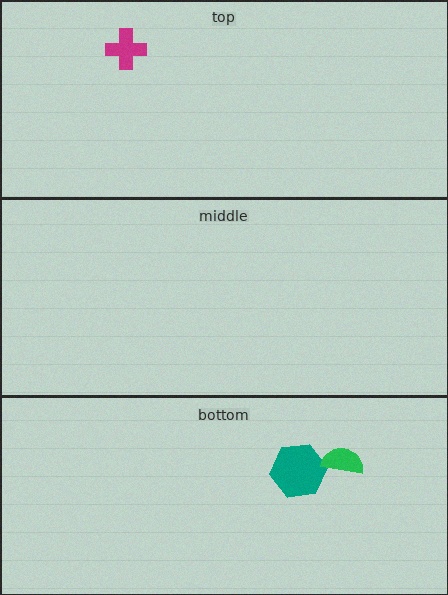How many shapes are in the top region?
1.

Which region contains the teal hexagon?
The bottom region.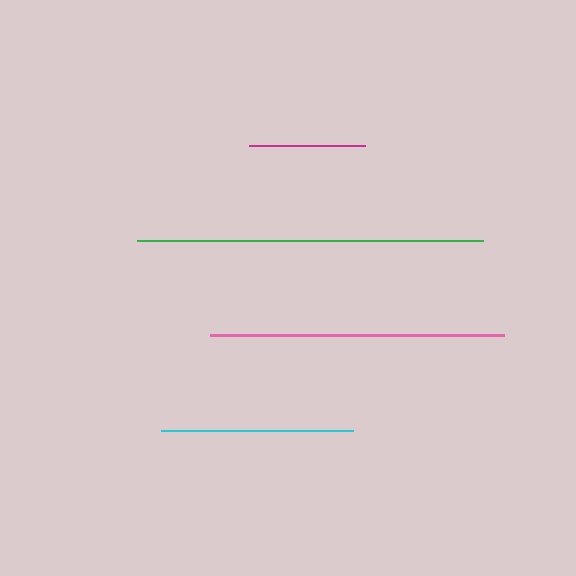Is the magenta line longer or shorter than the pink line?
The pink line is longer than the magenta line.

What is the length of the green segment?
The green segment is approximately 346 pixels long.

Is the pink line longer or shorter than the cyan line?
The pink line is longer than the cyan line.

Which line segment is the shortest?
The magenta line is the shortest at approximately 115 pixels.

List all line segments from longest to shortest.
From longest to shortest: green, pink, cyan, magenta.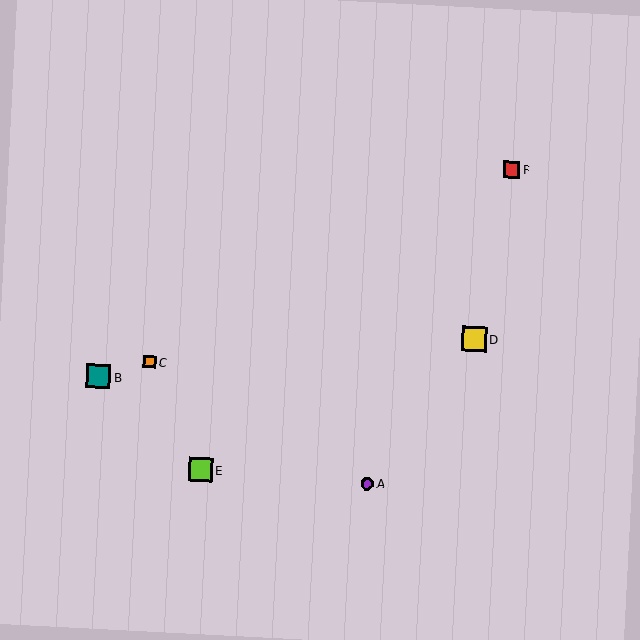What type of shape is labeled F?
Shape F is a red square.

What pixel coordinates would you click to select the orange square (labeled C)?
Click at (149, 362) to select the orange square C.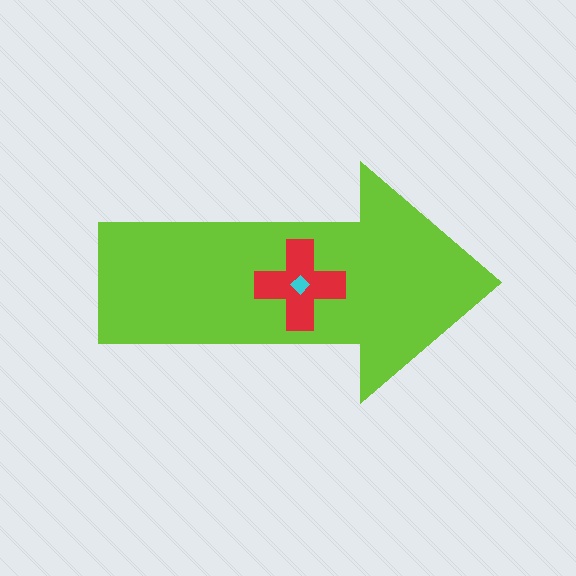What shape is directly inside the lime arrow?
The red cross.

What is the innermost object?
The cyan diamond.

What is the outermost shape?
The lime arrow.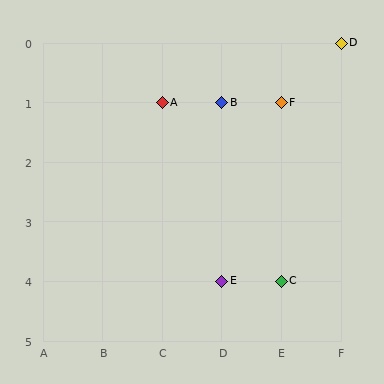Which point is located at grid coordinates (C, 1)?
Point A is at (C, 1).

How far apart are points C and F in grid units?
Points C and F are 3 rows apart.